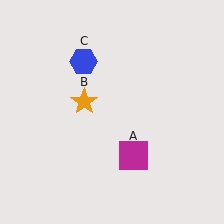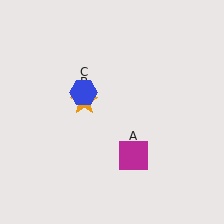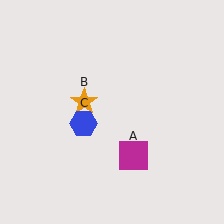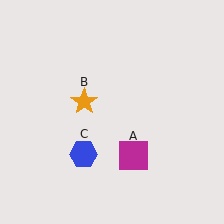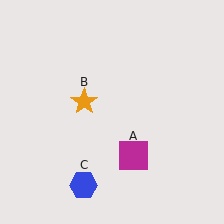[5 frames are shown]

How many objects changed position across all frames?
1 object changed position: blue hexagon (object C).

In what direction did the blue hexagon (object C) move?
The blue hexagon (object C) moved down.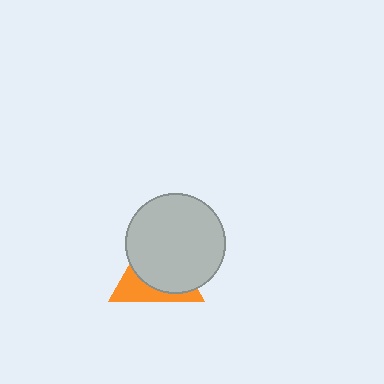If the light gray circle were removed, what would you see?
You would see the complete orange triangle.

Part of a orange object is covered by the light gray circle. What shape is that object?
It is a triangle.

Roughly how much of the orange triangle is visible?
A small part of it is visible (roughly 34%).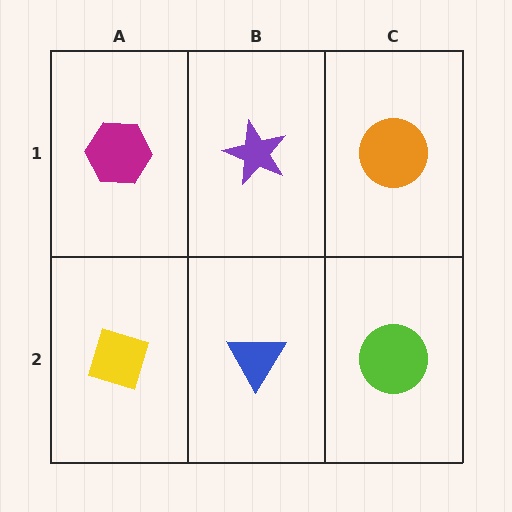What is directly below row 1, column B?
A blue triangle.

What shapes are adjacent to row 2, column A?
A magenta hexagon (row 1, column A), a blue triangle (row 2, column B).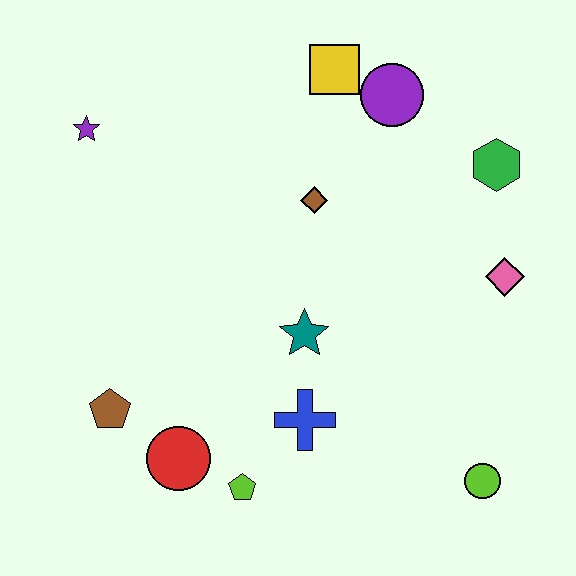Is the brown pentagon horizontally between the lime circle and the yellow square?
No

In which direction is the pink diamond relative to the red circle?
The pink diamond is to the right of the red circle.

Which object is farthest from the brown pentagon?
The green hexagon is farthest from the brown pentagon.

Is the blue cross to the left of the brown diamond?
Yes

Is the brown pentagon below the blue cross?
No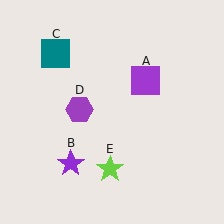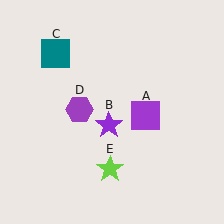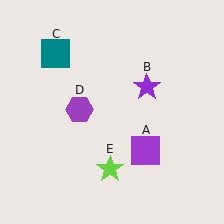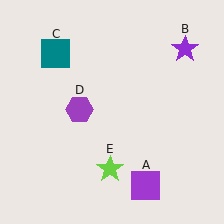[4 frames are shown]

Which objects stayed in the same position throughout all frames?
Teal square (object C) and purple hexagon (object D) and lime star (object E) remained stationary.